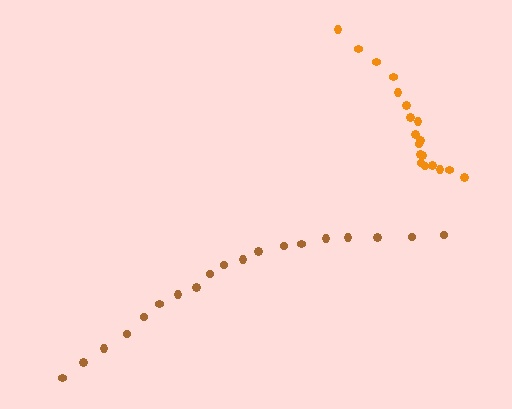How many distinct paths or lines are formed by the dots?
There are 2 distinct paths.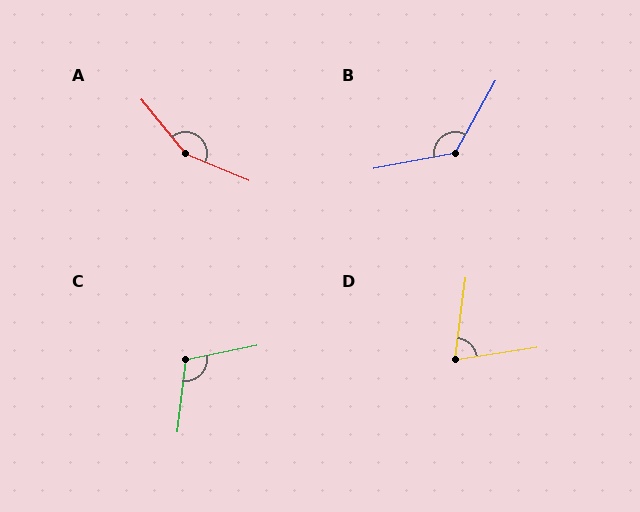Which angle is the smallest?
D, at approximately 74 degrees.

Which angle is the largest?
A, at approximately 152 degrees.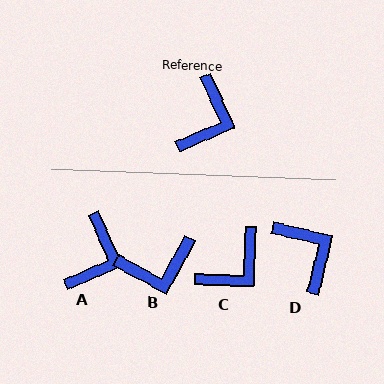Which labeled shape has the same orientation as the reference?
A.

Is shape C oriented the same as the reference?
No, it is off by about 26 degrees.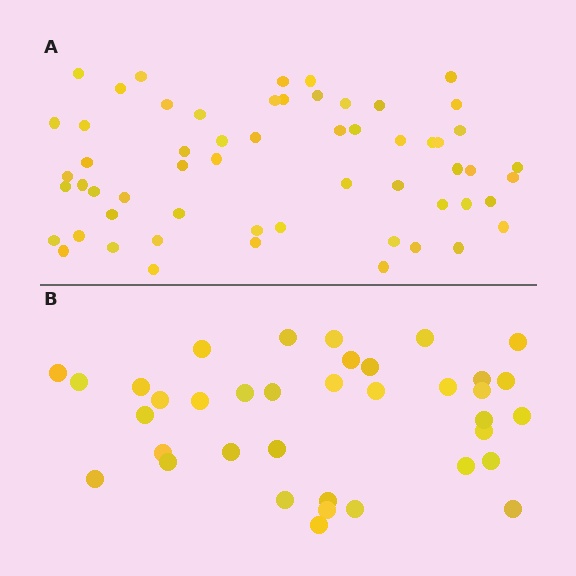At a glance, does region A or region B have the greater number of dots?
Region A (the top region) has more dots.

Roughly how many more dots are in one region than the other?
Region A has approximately 20 more dots than region B.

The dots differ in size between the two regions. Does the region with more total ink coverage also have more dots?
No. Region B has more total ink coverage because its dots are larger, but region A actually contains more individual dots. Total area can be misleading — the number of items is what matters here.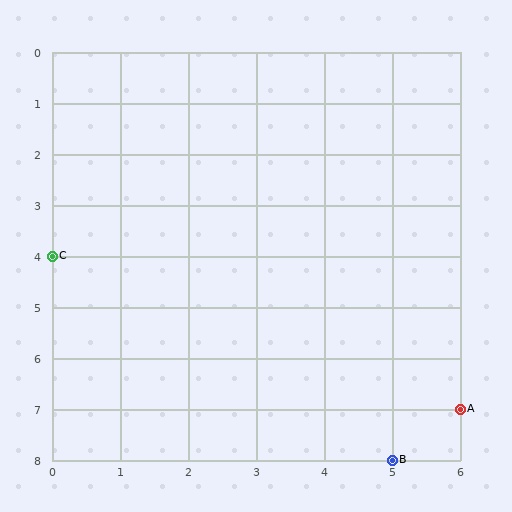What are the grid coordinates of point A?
Point A is at grid coordinates (6, 7).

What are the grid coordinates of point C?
Point C is at grid coordinates (0, 4).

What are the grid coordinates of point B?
Point B is at grid coordinates (5, 8).